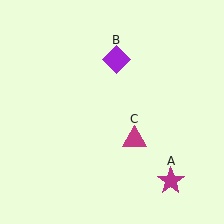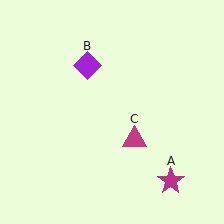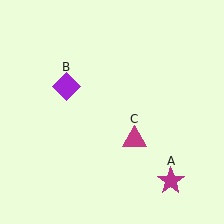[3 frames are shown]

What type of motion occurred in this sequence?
The purple diamond (object B) rotated counterclockwise around the center of the scene.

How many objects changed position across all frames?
1 object changed position: purple diamond (object B).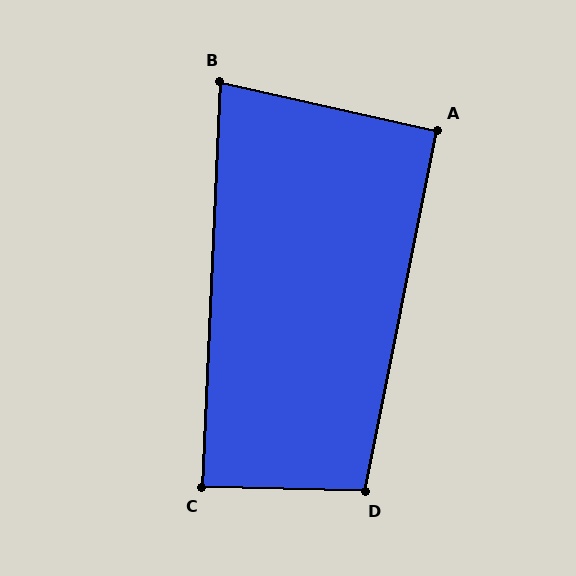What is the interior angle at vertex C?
Approximately 89 degrees (approximately right).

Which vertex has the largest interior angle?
D, at approximately 100 degrees.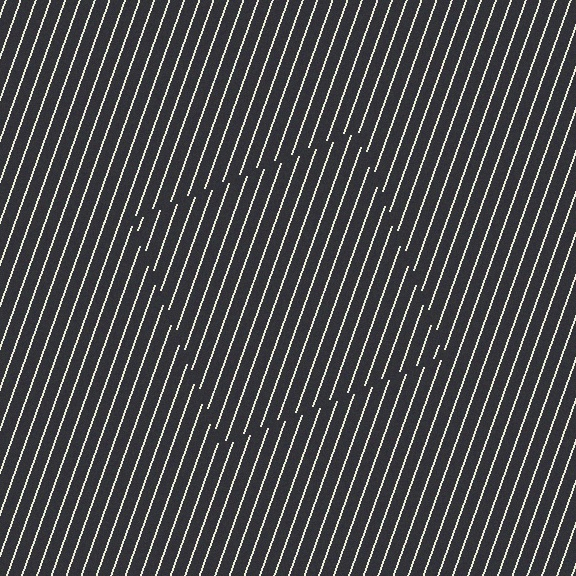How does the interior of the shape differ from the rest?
The interior of the shape contains the same grating, shifted by half a period — the contour is defined by the phase discontinuity where line-ends from the inner and outer gratings abut.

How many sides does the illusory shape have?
4 sides — the line-ends trace a square.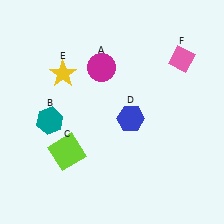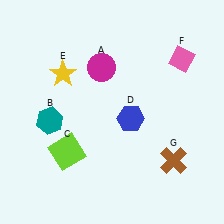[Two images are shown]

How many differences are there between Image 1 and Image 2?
There is 1 difference between the two images.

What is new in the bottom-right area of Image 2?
A brown cross (G) was added in the bottom-right area of Image 2.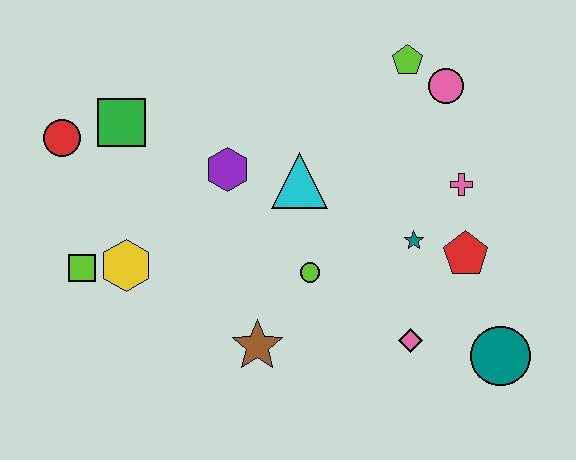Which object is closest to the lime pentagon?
The pink circle is closest to the lime pentagon.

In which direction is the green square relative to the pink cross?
The green square is to the left of the pink cross.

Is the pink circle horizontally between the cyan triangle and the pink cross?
Yes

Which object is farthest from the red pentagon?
The red circle is farthest from the red pentagon.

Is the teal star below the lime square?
No